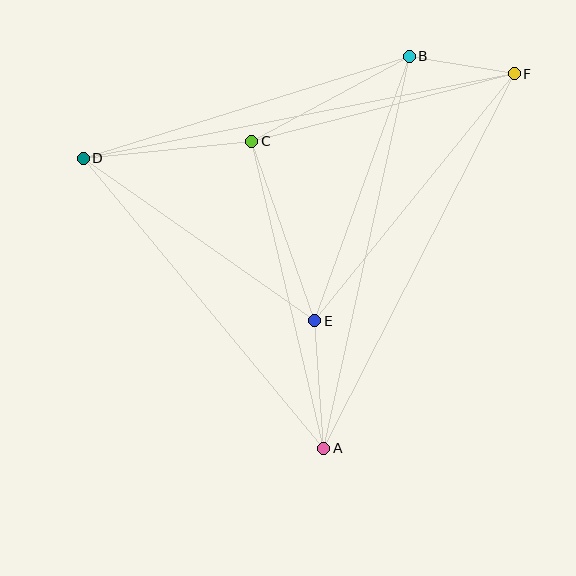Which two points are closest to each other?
Points B and F are closest to each other.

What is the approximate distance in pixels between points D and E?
The distance between D and E is approximately 283 pixels.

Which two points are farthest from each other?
Points D and F are farthest from each other.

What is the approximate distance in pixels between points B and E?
The distance between B and E is approximately 281 pixels.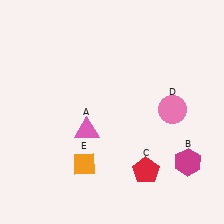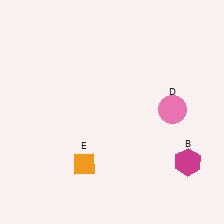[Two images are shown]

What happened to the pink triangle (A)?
The pink triangle (A) was removed in Image 2. It was in the bottom-left area of Image 1.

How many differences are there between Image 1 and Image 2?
There are 2 differences between the two images.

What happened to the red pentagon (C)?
The red pentagon (C) was removed in Image 2. It was in the bottom-right area of Image 1.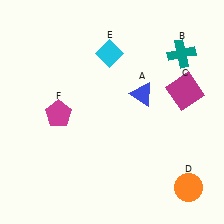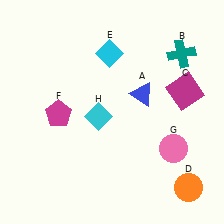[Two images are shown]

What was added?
A pink circle (G), a cyan diamond (H) were added in Image 2.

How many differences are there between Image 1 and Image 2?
There are 2 differences between the two images.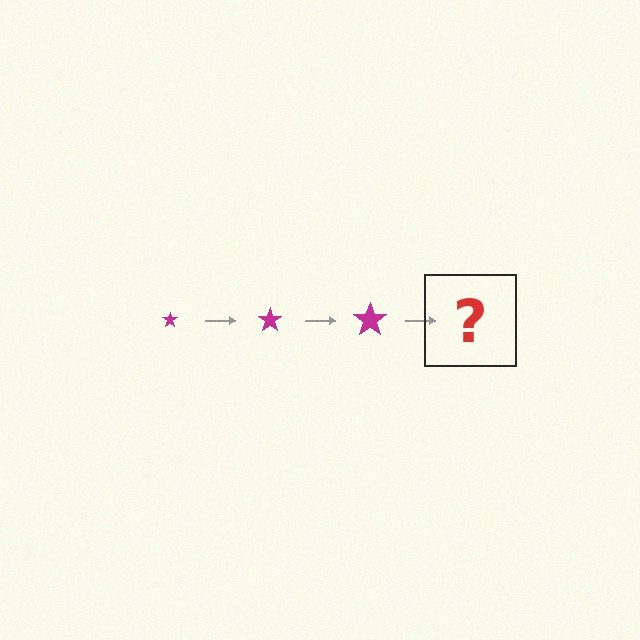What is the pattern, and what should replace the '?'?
The pattern is that the star gets progressively larger each step. The '?' should be a magenta star, larger than the previous one.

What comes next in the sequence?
The next element should be a magenta star, larger than the previous one.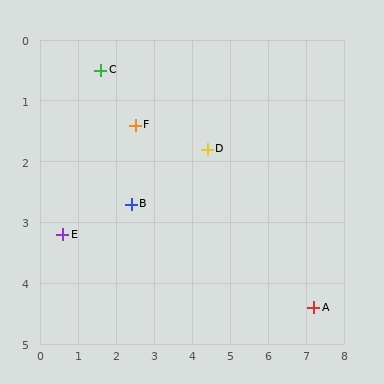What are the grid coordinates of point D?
Point D is at approximately (4.4, 1.8).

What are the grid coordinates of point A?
Point A is at approximately (7.2, 4.4).